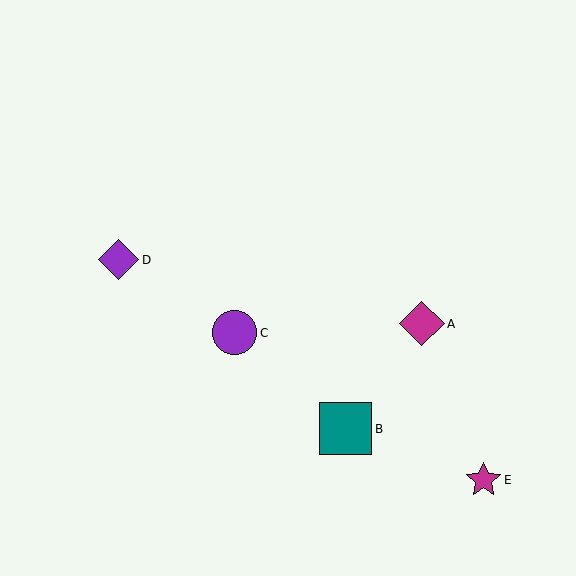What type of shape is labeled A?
Shape A is a magenta diamond.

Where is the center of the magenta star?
The center of the magenta star is at (484, 480).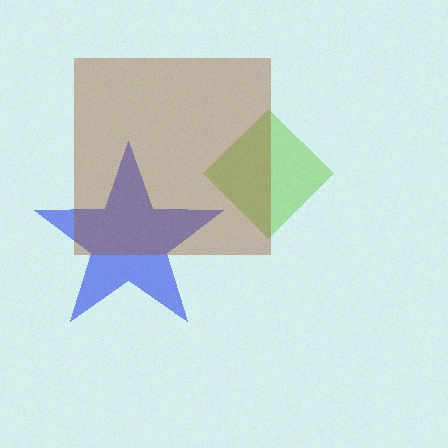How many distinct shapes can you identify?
There are 3 distinct shapes: a lime diamond, a blue star, a brown square.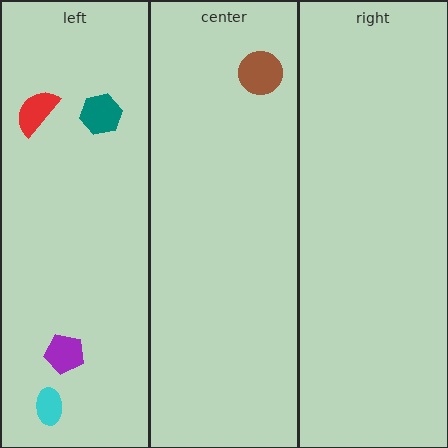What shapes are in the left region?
The purple pentagon, the teal hexagon, the red semicircle, the cyan ellipse.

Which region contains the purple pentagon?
The left region.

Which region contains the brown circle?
The center region.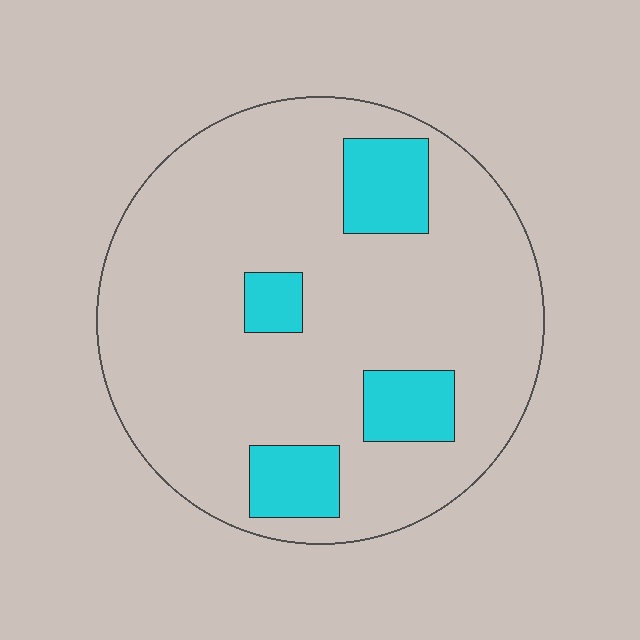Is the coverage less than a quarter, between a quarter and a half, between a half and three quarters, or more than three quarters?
Less than a quarter.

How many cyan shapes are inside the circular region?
4.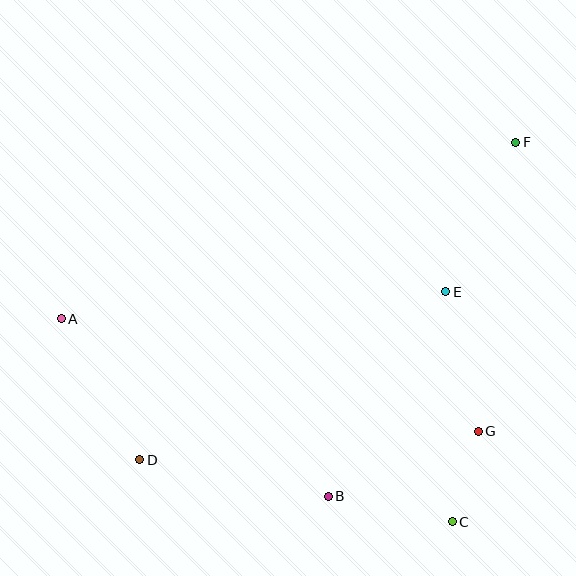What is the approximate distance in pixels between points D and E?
The distance between D and E is approximately 349 pixels.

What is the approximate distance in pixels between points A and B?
The distance between A and B is approximately 321 pixels.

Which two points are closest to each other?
Points C and G are closest to each other.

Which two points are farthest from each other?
Points D and F are farthest from each other.